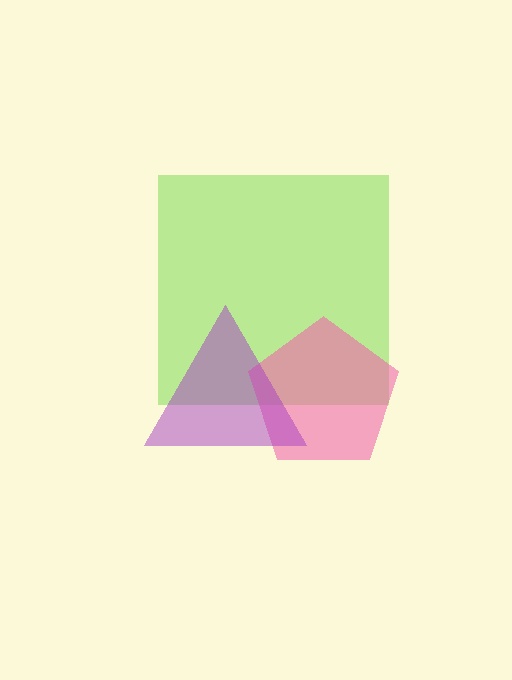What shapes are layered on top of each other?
The layered shapes are: a lime square, a pink pentagon, a purple triangle.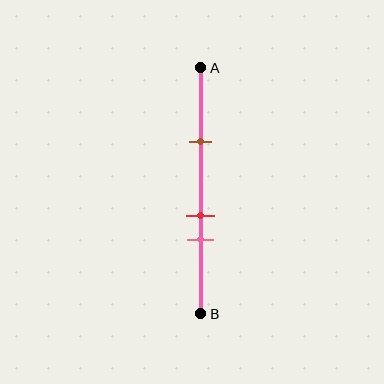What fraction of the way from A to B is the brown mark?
The brown mark is approximately 30% (0.3) of the way from A to B.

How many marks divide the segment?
There are 3 marks dividing the segment.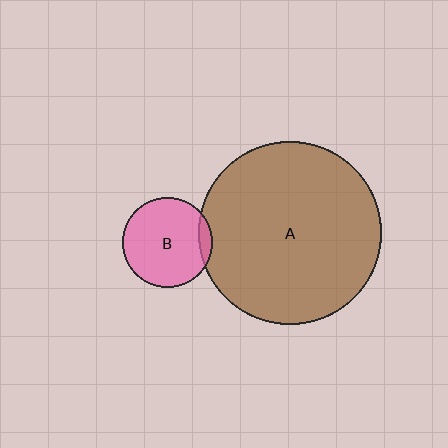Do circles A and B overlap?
Yes.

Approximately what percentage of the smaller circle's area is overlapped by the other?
Approximately 10%.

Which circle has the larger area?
Circle A (brown).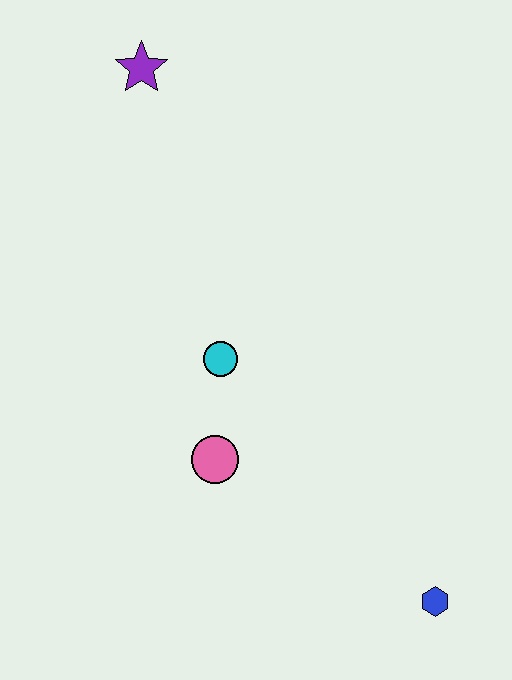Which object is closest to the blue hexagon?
The pink circle is closest to the blue hexagon.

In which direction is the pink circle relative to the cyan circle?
The pink circle is below the cyan circle.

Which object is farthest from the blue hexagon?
The purple star is farthest from the blue hexagon.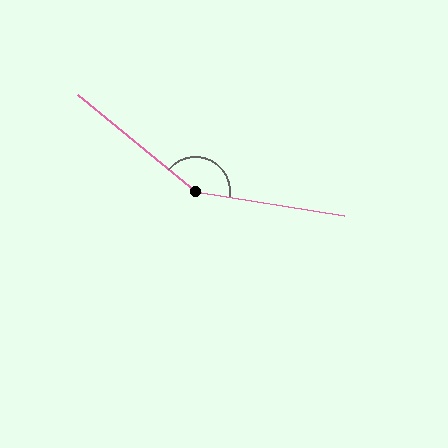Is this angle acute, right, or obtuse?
It is obtuse.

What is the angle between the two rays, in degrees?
Approximately 150 degrees.